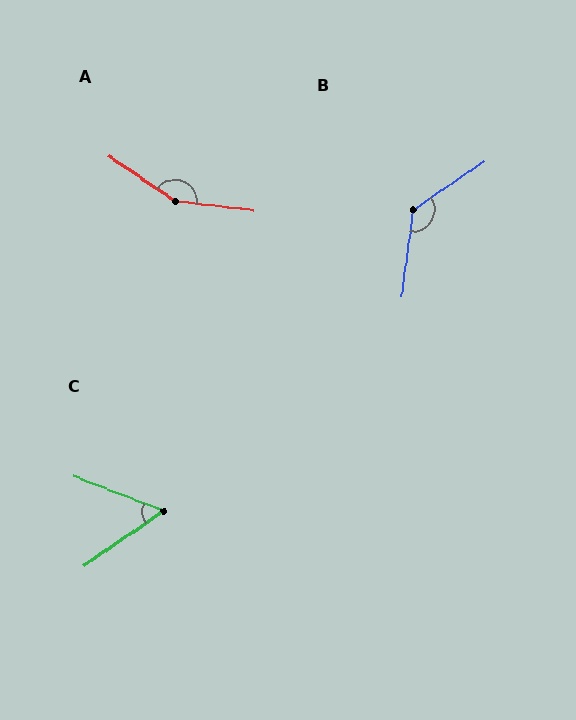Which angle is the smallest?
C, at approximately 56 degrees.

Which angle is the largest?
A, at approximately 153 degrees.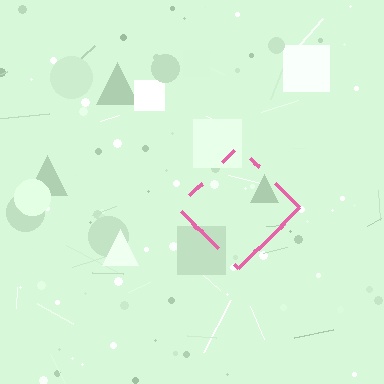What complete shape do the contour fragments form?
The contour fragments form a diamond.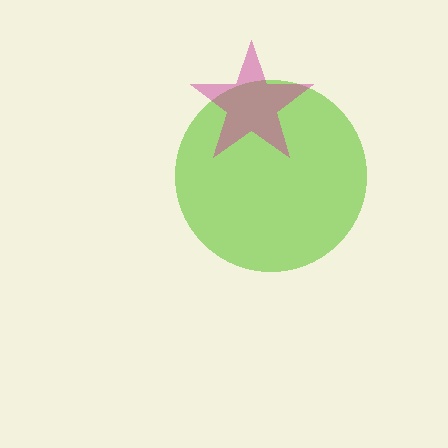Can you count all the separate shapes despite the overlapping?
Yes, there are 2 separate shapes.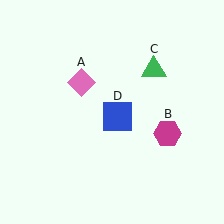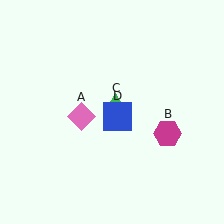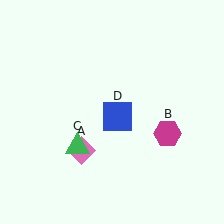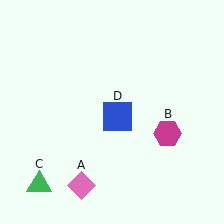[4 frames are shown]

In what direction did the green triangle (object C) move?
The green triangle (object C) moved down and to the left.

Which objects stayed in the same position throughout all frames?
Magenta hexagon (object B) and blue square (object D) remained stationary.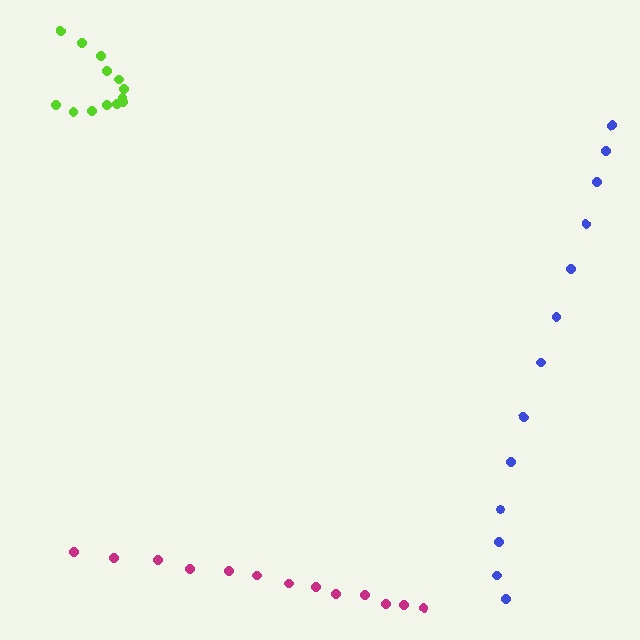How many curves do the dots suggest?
There are 3 distinct paths.